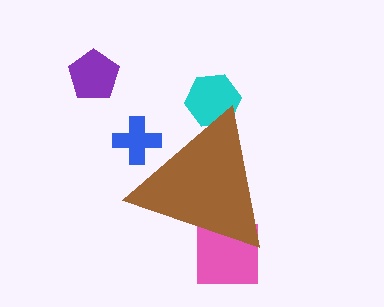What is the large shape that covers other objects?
A brown triangle.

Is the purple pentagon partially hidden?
No, the purple pentagon is fully visible.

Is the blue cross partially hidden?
Yes, the blue cross is partially hidden behind the brown triangle.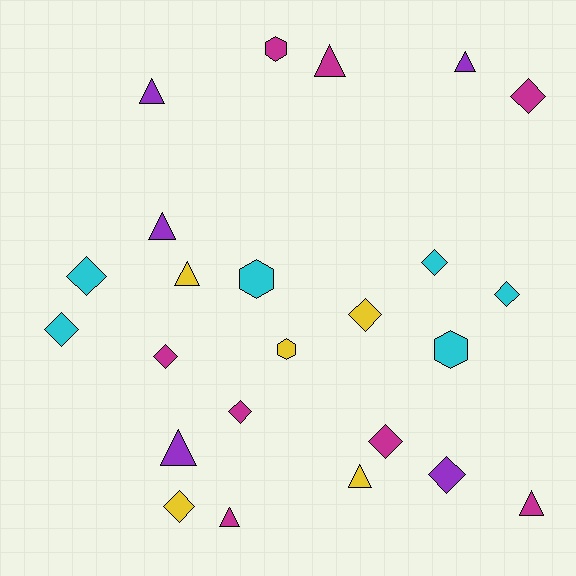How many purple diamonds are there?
There is 1 purple diamond.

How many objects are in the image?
There are 24 objects.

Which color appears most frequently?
Magenta, with 8 objects.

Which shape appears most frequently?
Diamond, with 11 objects.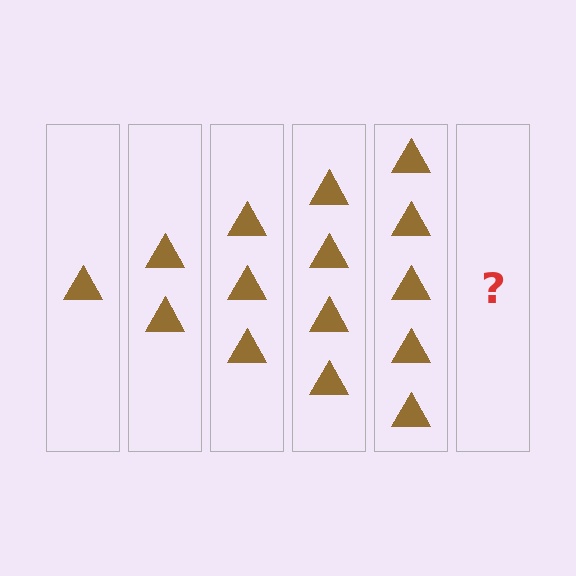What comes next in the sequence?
The next element should be 6 triangles.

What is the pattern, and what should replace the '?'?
The pattern is that each step adds one more triangle. The '?' should be 6 triangles.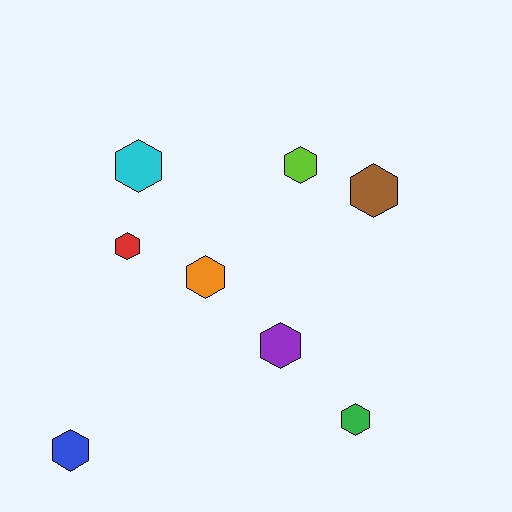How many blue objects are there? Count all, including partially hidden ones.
There is 1 blue object.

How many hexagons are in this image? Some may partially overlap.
There are 8 hexagons.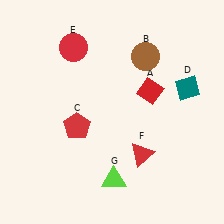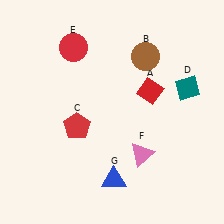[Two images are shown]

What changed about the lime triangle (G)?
In Image 1, G is lime. In Image 2, it changed to blue.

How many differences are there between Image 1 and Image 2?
There are 2 differences between the two images.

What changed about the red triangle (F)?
In Image 1, F is red. In Image 2, it changed to pink.